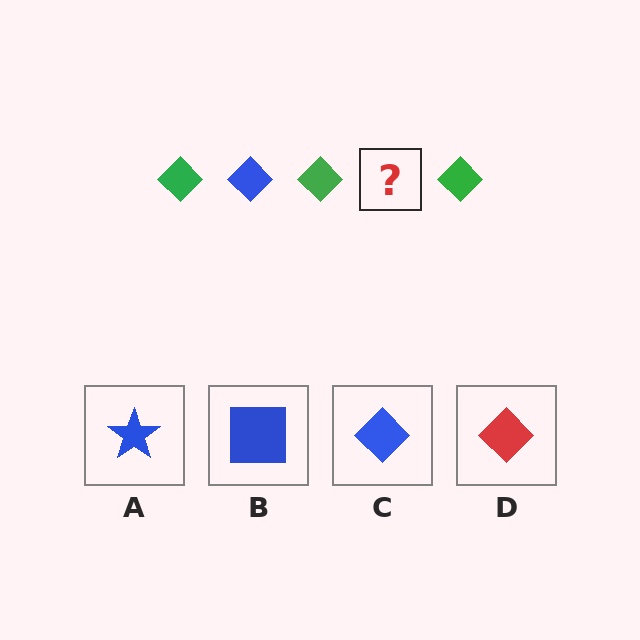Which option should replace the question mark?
Option C.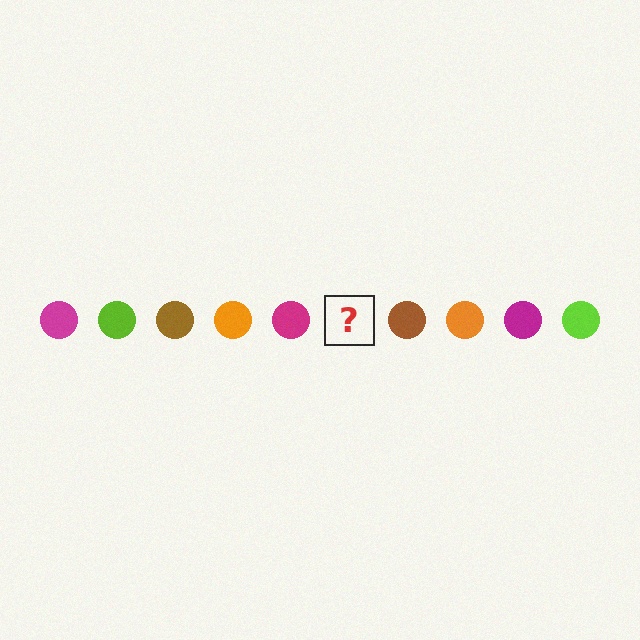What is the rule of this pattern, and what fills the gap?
The rule is that the pattern cycles through magenta, lime, brown, orange circles. The gap should be filled with a lime circle.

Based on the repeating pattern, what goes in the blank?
The blank should be a lime circle.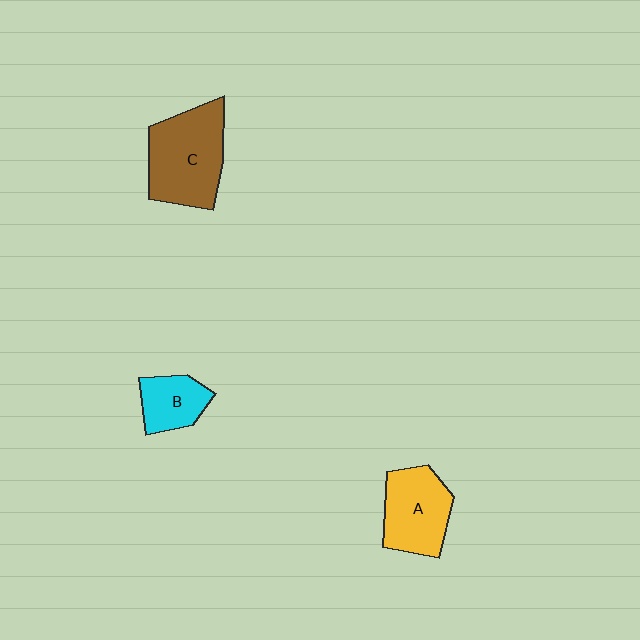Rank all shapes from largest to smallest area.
From largest to smallest: C (brown), A (yellow), B (cyan).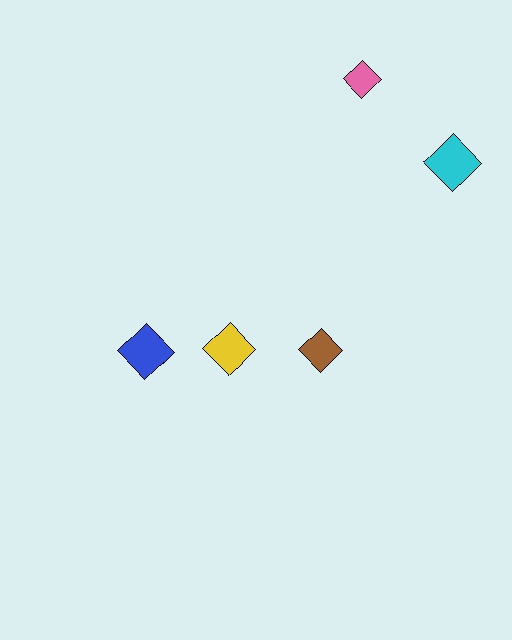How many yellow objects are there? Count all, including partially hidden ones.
There is 1 yellow object.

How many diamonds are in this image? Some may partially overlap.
There are 5 diamonds.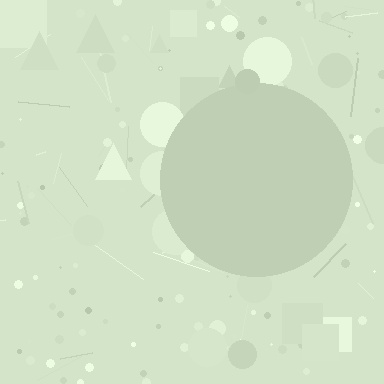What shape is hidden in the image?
A circle is hidden in the image.